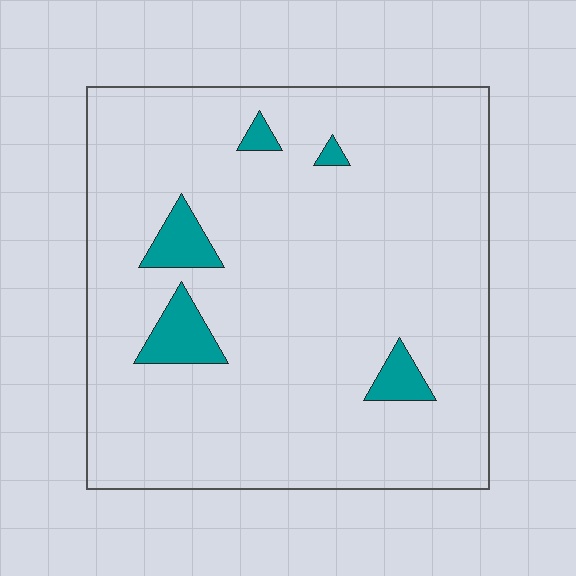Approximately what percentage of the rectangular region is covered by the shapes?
Approximately 5%.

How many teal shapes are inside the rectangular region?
5.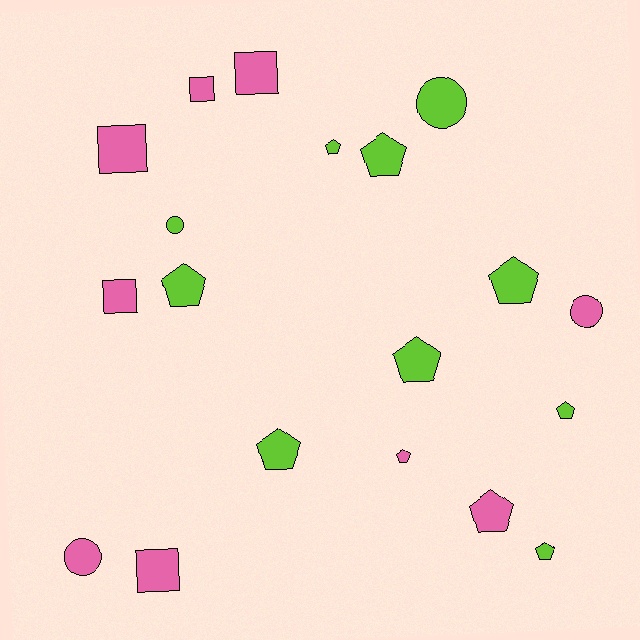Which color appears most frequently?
Lime, with 10 objects.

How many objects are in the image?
There are 19 objects.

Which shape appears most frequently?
Pentagon, with 10 objects.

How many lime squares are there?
There are no lime squares.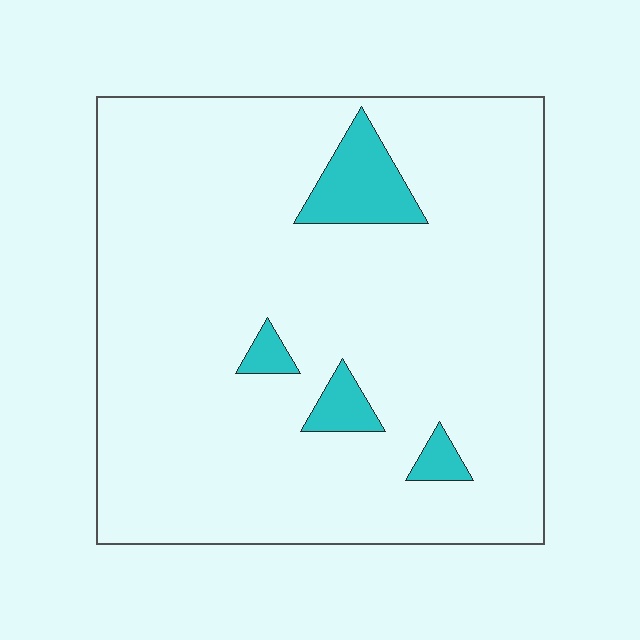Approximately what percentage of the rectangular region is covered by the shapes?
Approximately 10%.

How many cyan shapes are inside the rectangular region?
4.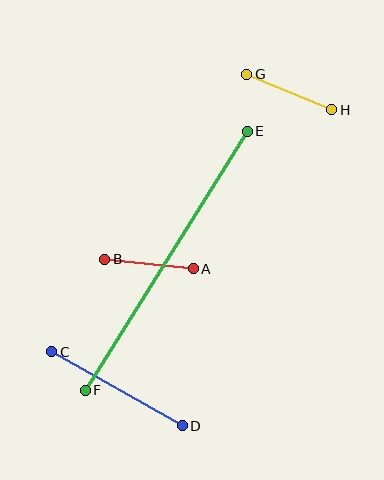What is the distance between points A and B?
The distance is approximately 89 pixels.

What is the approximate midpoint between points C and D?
The midpoint is at approximately (117, 389) pixels.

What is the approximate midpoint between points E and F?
The midpoint is at approximately (166, 261) pixels.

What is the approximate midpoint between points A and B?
The midpoint is at approximately (149, 264) pixels.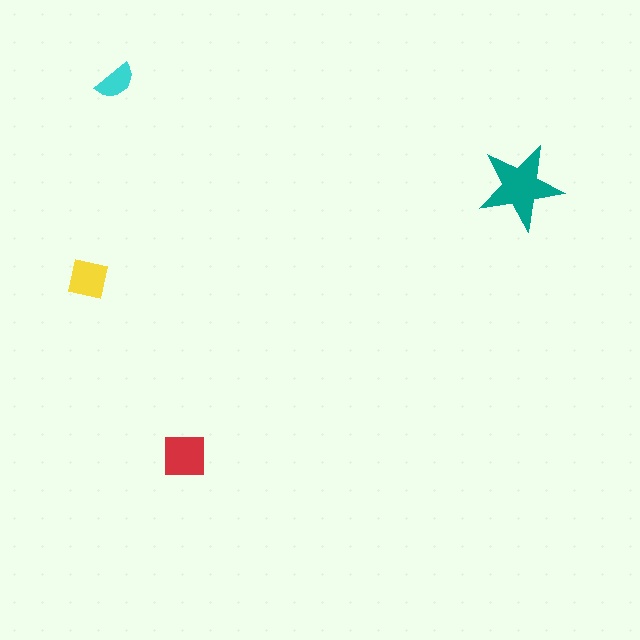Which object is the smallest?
The cyan semicircle.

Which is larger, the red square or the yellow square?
The red square.